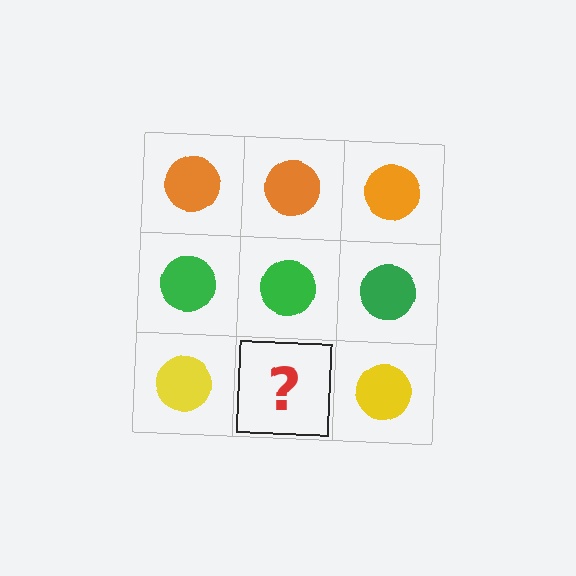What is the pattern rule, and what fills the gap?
The rule is that each row has a consistent color. The gap should be filled with a yellow circle.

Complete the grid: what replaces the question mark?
The question mark should be replaced with a yellow circle.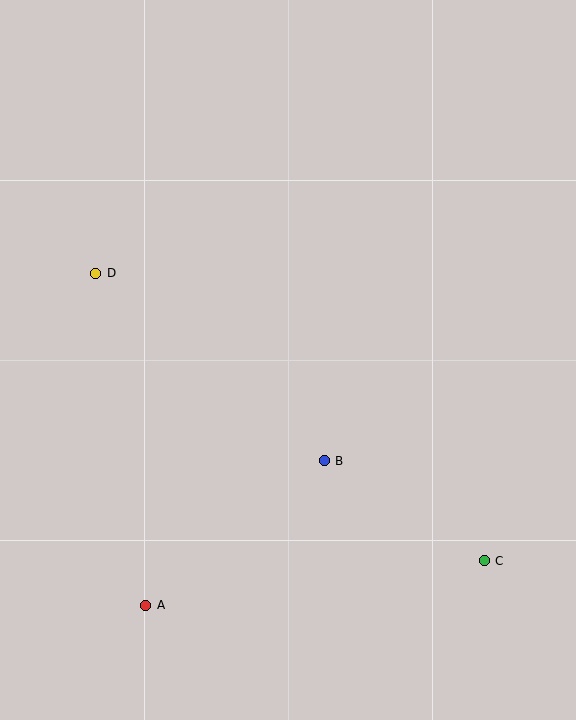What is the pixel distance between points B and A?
The distance between B and A is 230 pixels.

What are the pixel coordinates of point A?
Point A is at (146, 605).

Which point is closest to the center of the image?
Point B at (324, 461) is closest to the center.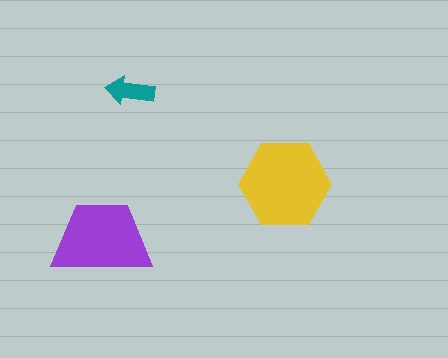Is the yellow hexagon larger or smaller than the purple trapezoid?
Larger.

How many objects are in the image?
There are 3 objects in the image.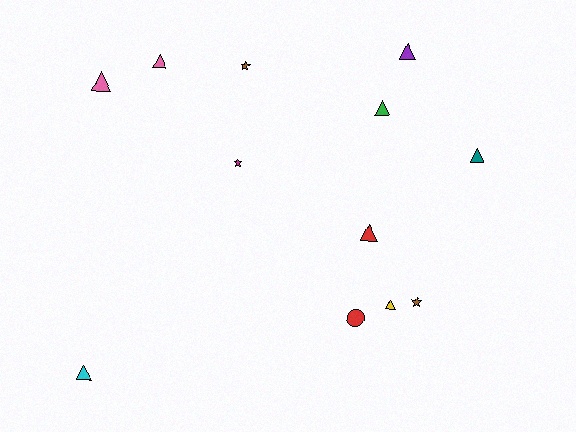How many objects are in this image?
There are 12 objects.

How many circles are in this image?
There is 1 circle.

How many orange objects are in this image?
There are no orange objects.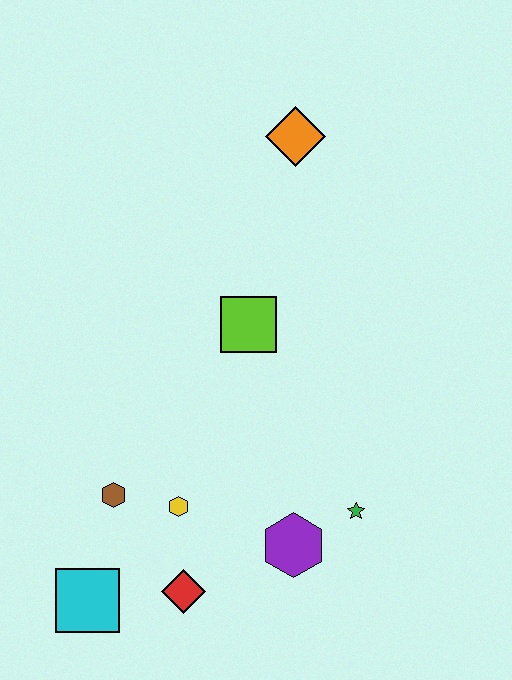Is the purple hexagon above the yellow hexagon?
No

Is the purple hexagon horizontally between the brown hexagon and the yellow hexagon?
No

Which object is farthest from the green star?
The orange diamond is farthest from the green star.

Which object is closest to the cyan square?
The red diamond is closest to the cyan square.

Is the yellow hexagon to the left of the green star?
Yes